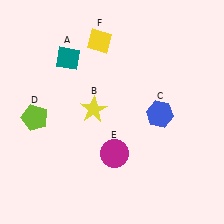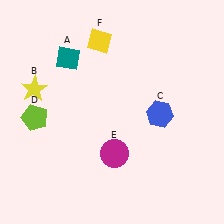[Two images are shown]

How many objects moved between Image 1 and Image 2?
1 object moved between the two images.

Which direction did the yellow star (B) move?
The yellow star (B) moved left.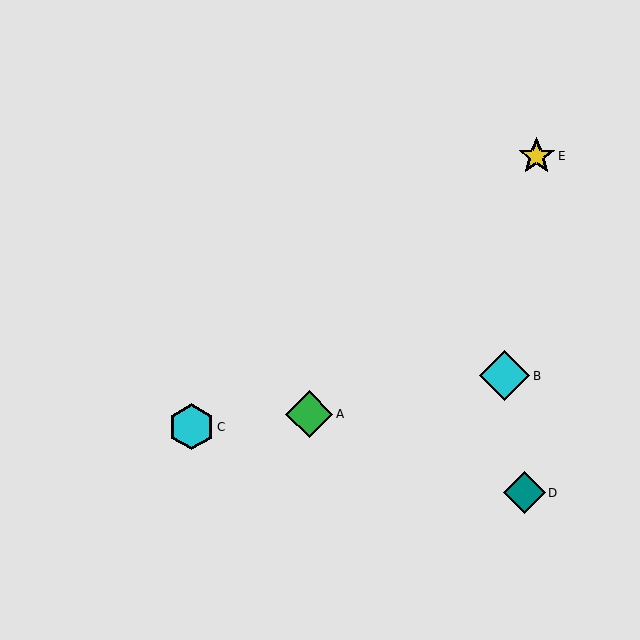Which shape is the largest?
The cyan diamond (labeled B) is the largest.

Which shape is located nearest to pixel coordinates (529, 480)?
The teal diamond (labeled D) at (524, 493) is nearest to that location.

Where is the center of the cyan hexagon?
The center of the cyan hexagon is at (191, 427).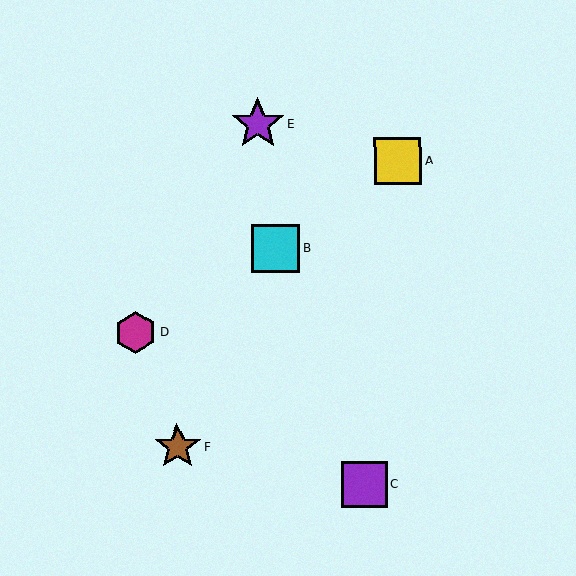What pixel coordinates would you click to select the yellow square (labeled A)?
Click at (398, 160) to select the yellow square A.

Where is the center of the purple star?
The center of the purple star is at (258, 124).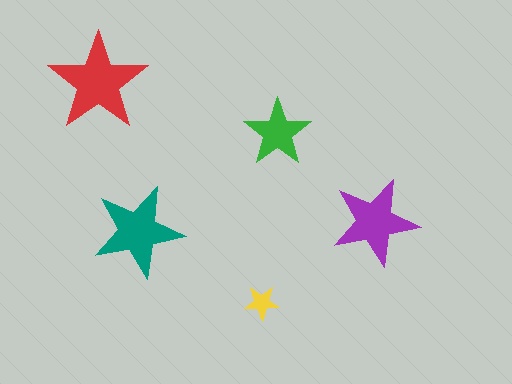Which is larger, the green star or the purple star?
The purple one.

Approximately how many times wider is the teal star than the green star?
About 1.5 times wider.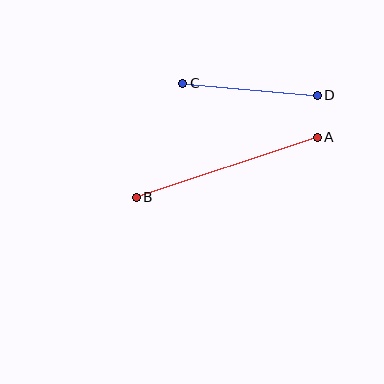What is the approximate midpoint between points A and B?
The midpoint is at approximately (227, 167) pixels.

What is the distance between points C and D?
The distance is approximately 135 pixels.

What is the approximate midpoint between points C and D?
The midpoint is at approximately (250, 89) pixels.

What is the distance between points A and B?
The distance is approximately 191 pixels.